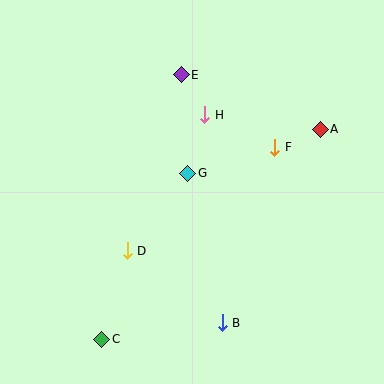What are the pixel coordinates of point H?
Point H is at (204, 115).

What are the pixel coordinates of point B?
Point B is at (222, 323).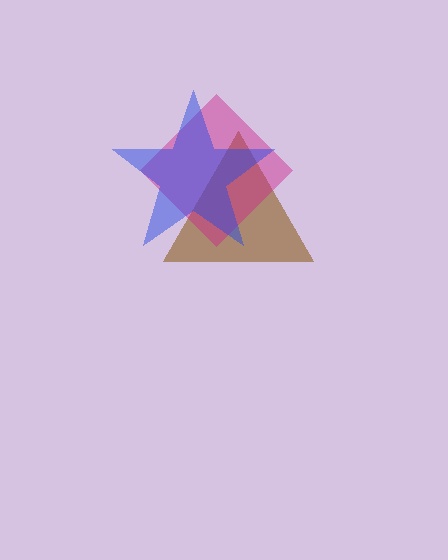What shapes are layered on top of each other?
The layered shapes are: a brown triangle, a magenta diamond, a blue star.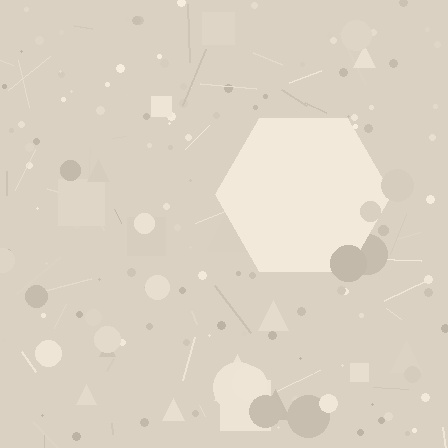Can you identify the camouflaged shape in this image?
The camouflaged shape is a hexagon.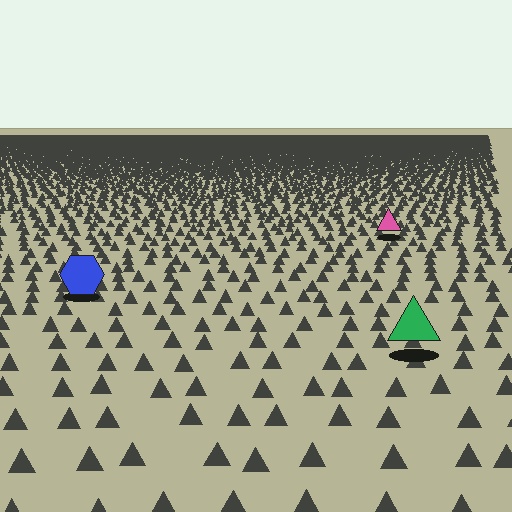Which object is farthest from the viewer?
The pink triangle is farthest from the viewer. It appears smaller and the ground texture around it is denser.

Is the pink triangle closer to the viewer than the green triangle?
No. The green triangle is closer — you can tell from the texture gradient: the ground texture is coarser near it.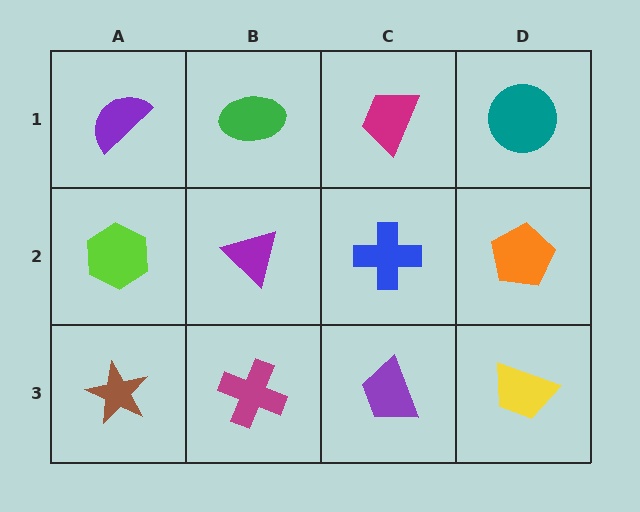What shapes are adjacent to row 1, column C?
A blue cross (row 2, column C), a green ellipse (row 1, column B), a teal circle (row 1, column D).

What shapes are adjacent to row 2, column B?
A green ellipse (row 1, column B), a magenta cross (row 3, column B), a lime hexagon (row 2, column A), a blue cross (row 2, column C).